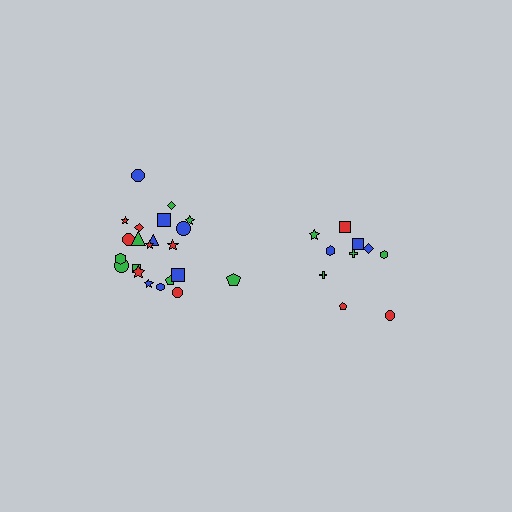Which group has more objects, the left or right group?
The left group.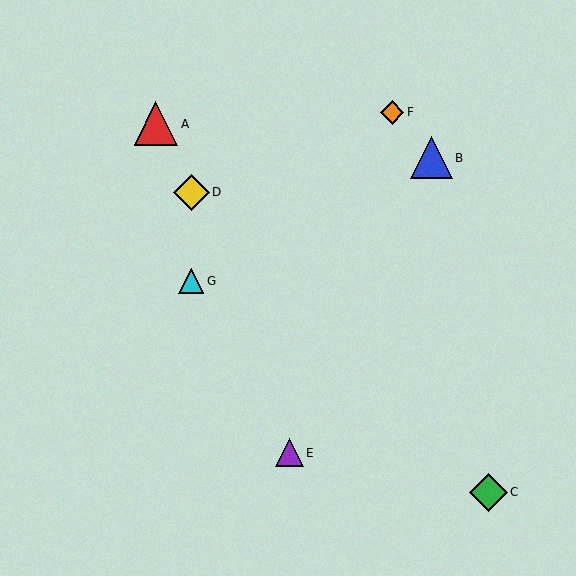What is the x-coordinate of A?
Object A is at x≈156.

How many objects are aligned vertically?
2 objects (D, G) are aligned vertically.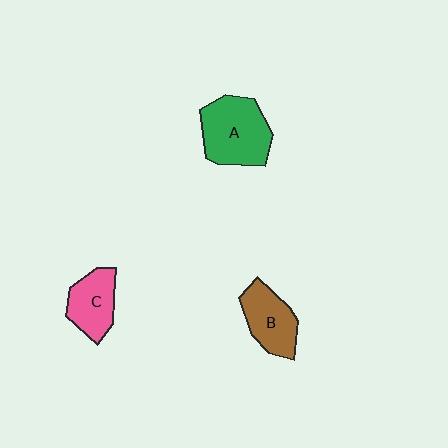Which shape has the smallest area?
Shape C (pink).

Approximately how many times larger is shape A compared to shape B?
Approximately 1.4 times.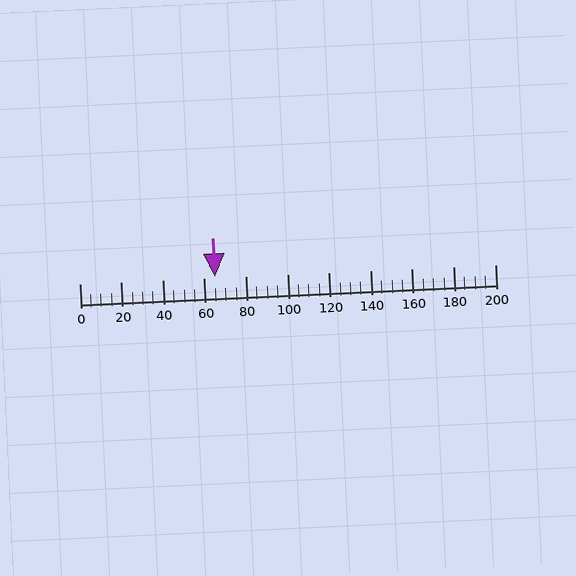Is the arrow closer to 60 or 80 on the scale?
The arrow is closer to 60.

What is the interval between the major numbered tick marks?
The major tick marks are spaced 20 units apart.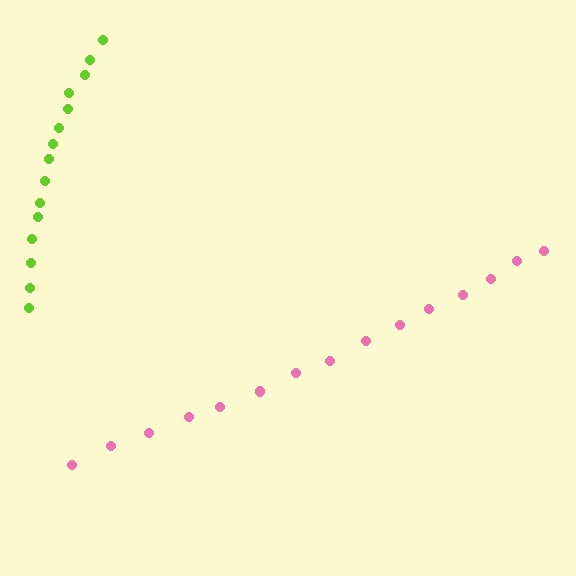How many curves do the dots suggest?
There are 2 distinct paths.